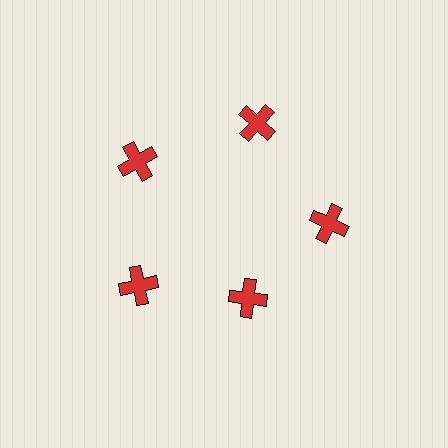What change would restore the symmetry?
The symmetry would be restored by moving it outward, back onto the ring so that all 5 crosses sit at equal angles and equal distance from the center.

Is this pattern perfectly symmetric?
No. The 5 red crosses are arranged in a ring, but one element near the 5 o'clock position is pulled inward toward the center, breaking the 5-fold rotational symmetry.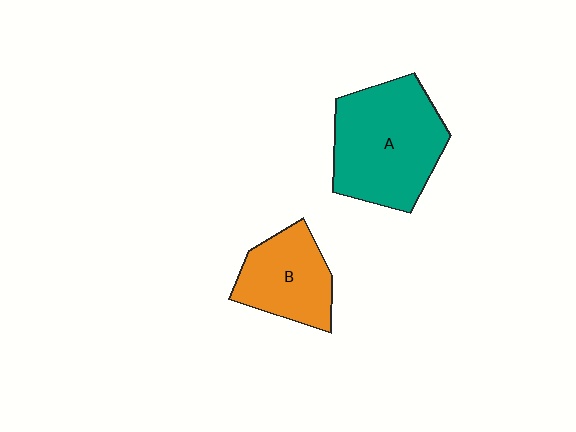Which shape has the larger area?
Shape A (teal).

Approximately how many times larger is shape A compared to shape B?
Approximately 1.6 times.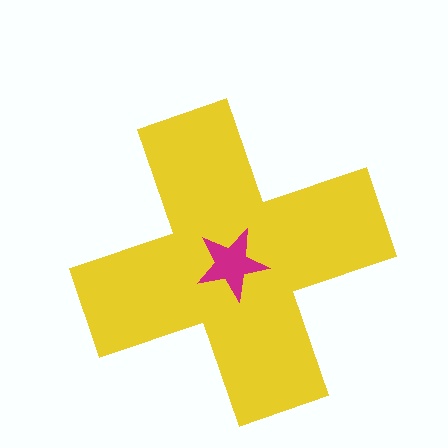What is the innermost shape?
The magenta star.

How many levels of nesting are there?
2.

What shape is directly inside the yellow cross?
The magenta star.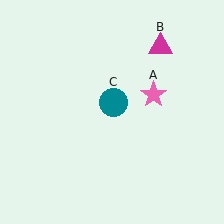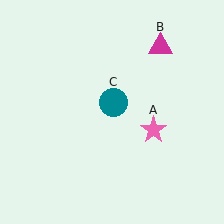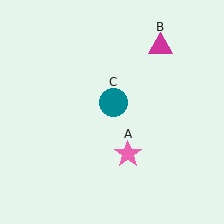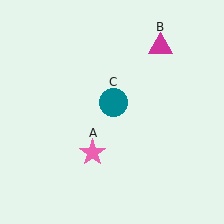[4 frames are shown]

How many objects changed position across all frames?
1 object changed position: pink star (object A).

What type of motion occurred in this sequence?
The pink star (object A) rotated clockwise around the center of the scene.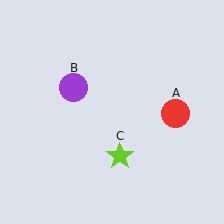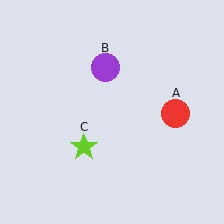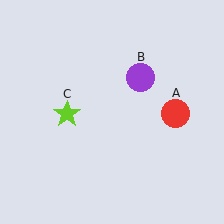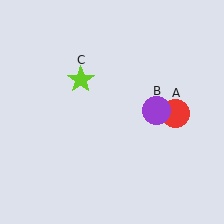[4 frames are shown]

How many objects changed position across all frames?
2 objects changed position: purple circle (object B), lime star (object C).